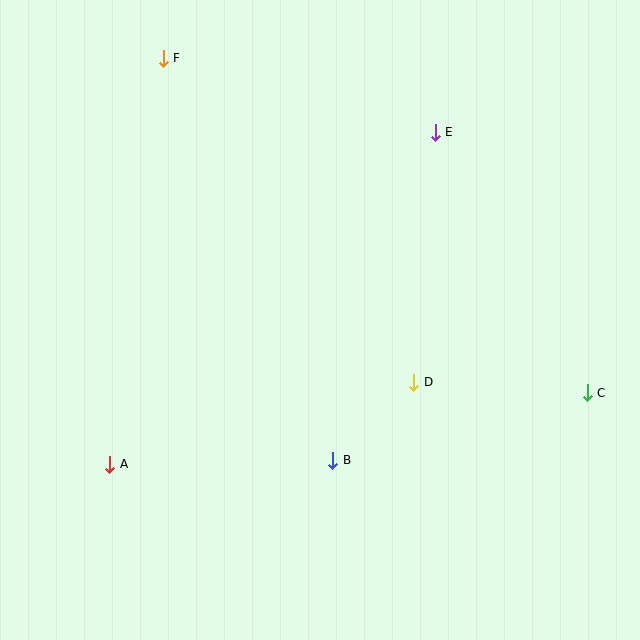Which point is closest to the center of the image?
Point D at (414, 382) is closest to the center.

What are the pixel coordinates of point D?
Point D is at (414, 382).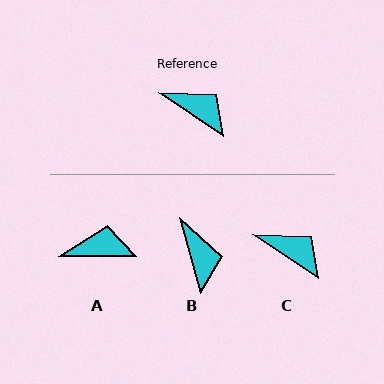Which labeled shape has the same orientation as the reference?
C.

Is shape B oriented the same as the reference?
No, it is off by about 41 degrees.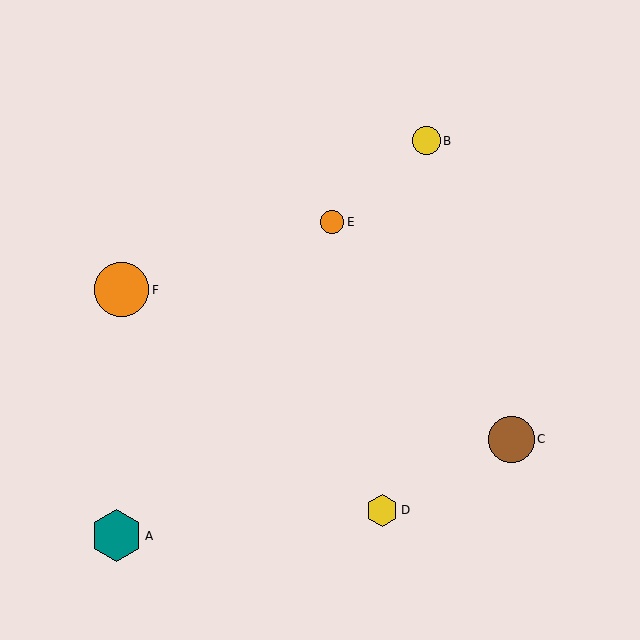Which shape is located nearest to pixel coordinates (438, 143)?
The yellow circle (labeled B) at (426, 141) is nearest to that location.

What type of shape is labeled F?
Shape F is an orange circle.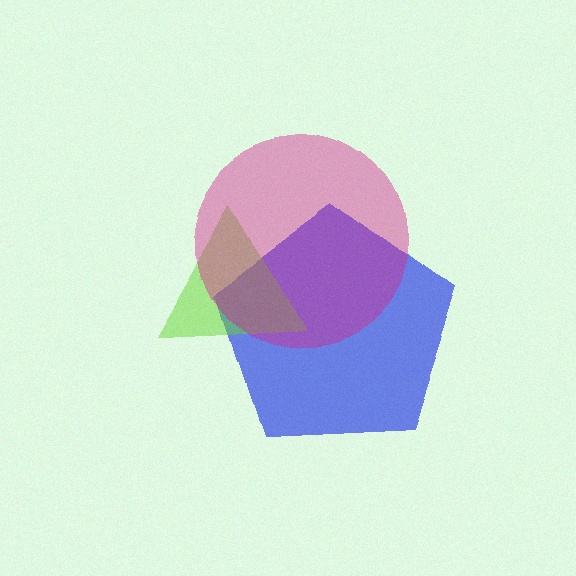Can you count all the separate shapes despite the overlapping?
Yes, there are 3 separate shapes.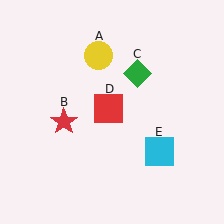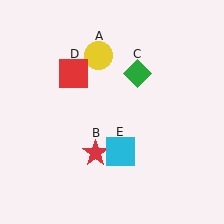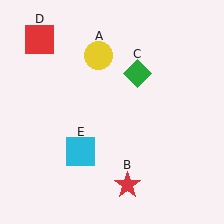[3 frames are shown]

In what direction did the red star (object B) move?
The red star (object B) moved down and to the right.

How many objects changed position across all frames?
3 objects changed position: red star (object B), red square (object D), cyan square (object E).